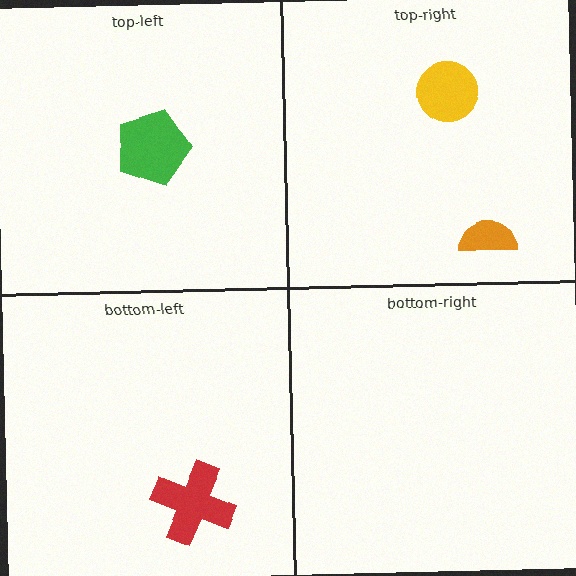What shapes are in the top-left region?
The green pentagon.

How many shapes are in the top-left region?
1.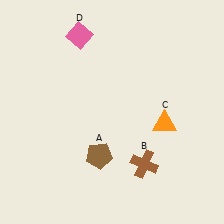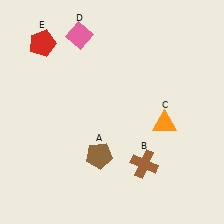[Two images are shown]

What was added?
A red pentagon (E) was added in Image 2.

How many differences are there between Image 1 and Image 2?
There is 1 difference between the two images.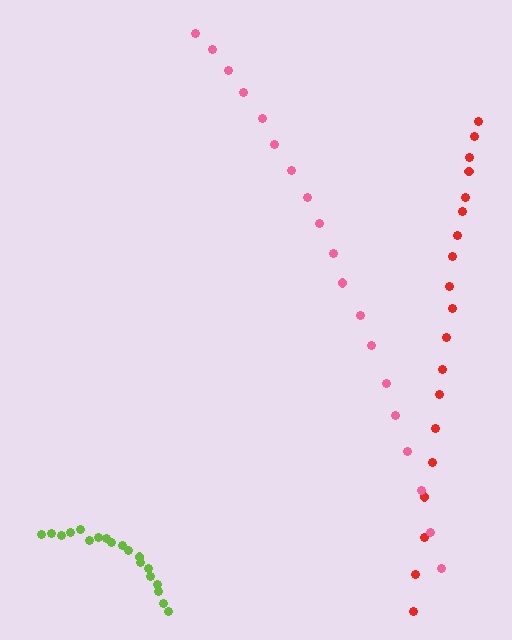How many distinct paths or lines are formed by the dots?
There are 3 distinct paths.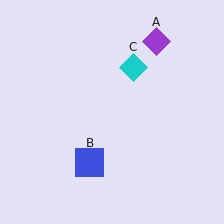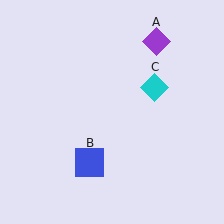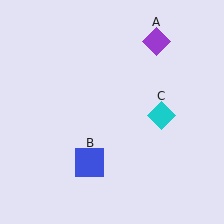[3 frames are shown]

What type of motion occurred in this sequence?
The cyan diamond (object C) rotated clockwise around the center of the scene.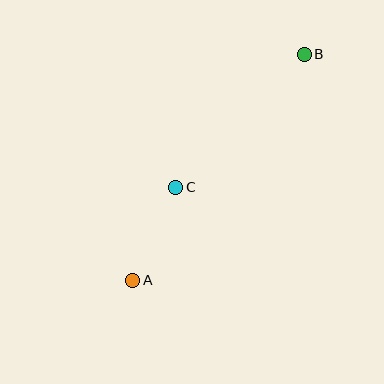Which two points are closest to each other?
Points A and C are closest to each other.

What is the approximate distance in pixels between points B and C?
The distance between B and C is approximately 185 pixels.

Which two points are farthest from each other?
Points A and B are farthest from each other.